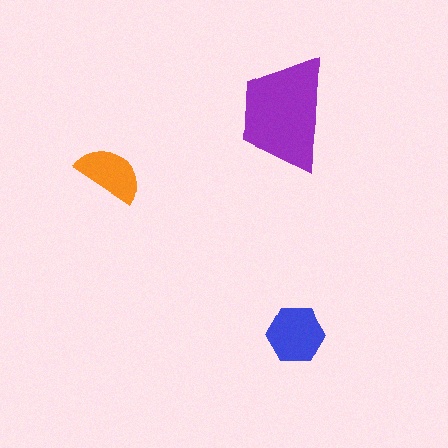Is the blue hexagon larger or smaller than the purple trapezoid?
Smaller.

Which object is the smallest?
The orange semicircle.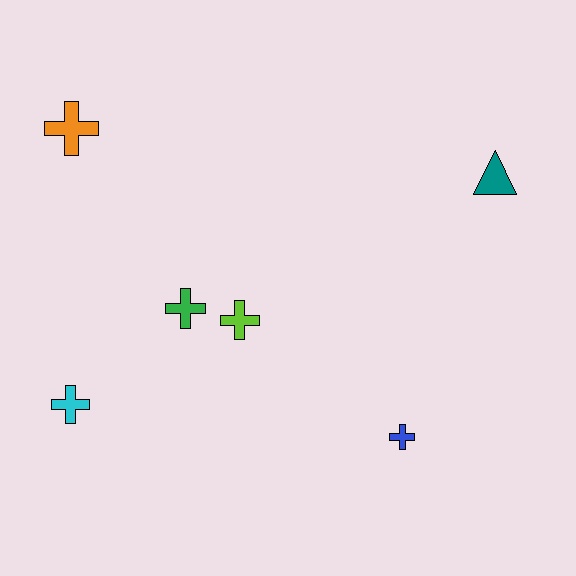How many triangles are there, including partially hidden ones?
There is 1 triangle.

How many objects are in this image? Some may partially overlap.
There are 6 objects.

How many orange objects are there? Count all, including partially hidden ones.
There is 1 orange object.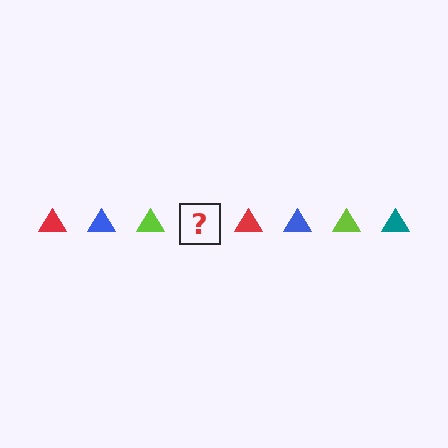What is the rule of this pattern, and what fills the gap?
The rule is that the pattern cycles through red, blue, lime, teal triangles. The gap should be filled with a teal triangle.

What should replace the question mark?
The question mark should be replaced with a teal triangle.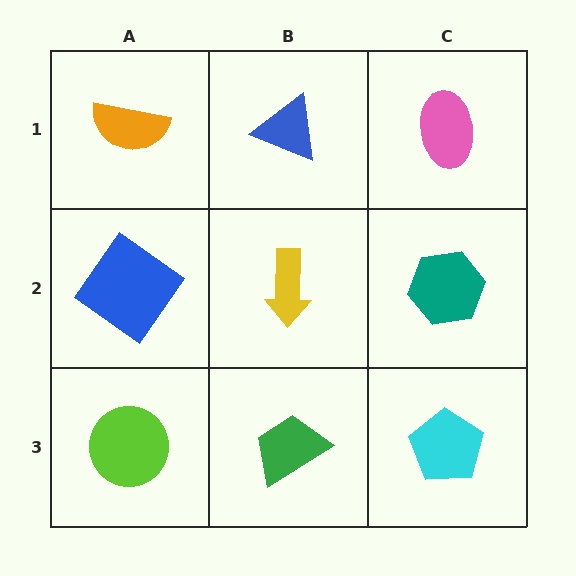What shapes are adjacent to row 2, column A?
An orange semicircle (row 1, column A), a lime circle (row 3, column A), a yellow arrow (row 2, column B).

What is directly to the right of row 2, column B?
A teal hexagon.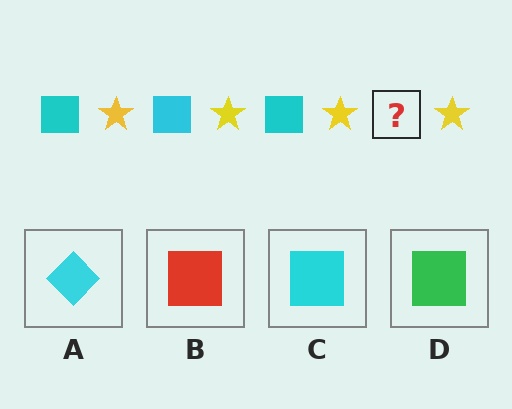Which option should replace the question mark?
Option C.